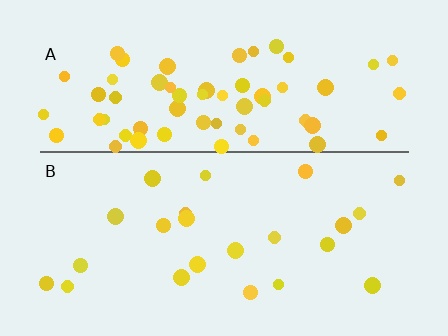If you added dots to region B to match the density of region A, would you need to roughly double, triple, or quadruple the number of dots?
Approximately triple.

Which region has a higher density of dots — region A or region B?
A (the top).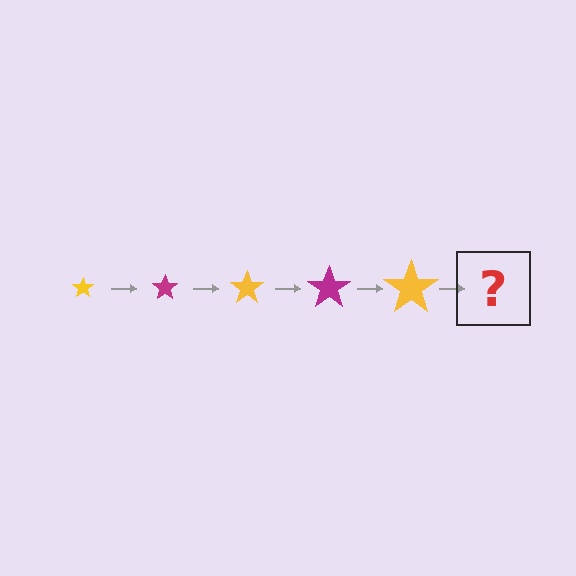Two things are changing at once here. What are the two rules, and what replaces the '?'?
The two rules are that the star grows larger each step and the color cycles through yellow and magenta. The '?' should be a magenta star, larger than the previous one.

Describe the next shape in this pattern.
It should be a magenta star, larger than the previous one.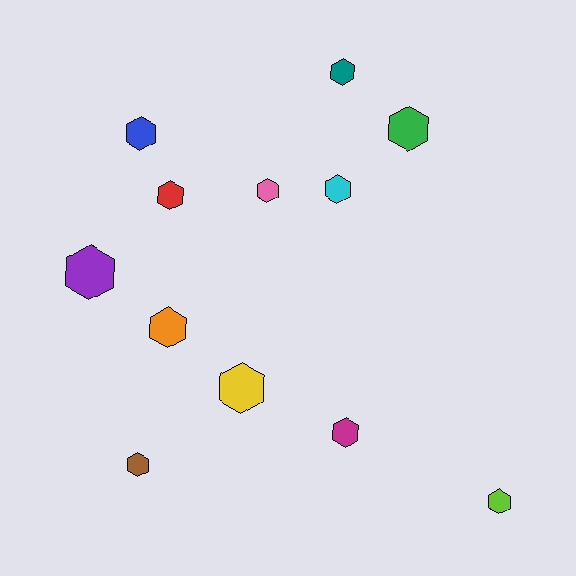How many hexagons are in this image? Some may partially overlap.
There are 12 hexagons.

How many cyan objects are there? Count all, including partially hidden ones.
There is 1 cyan object.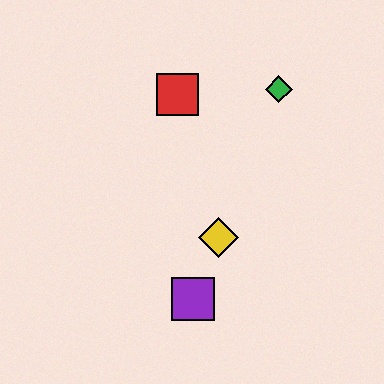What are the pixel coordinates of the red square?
The red square is at (178, 95).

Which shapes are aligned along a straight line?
The blue square, the green diamond, the yellow diamond, the purple square are aligned along a straight line.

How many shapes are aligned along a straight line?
4 shapes (the blue square, the green diamond, the yellow diamond, the purple square) are aligned along a straight line.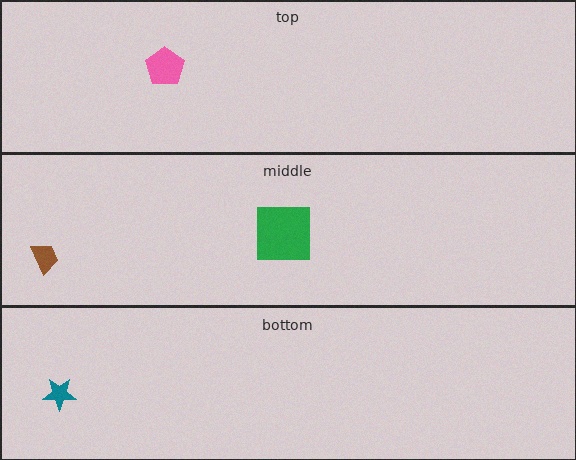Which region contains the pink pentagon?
The top region.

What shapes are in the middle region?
The green square, the brown trapezoid.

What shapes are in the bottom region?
The teal star.